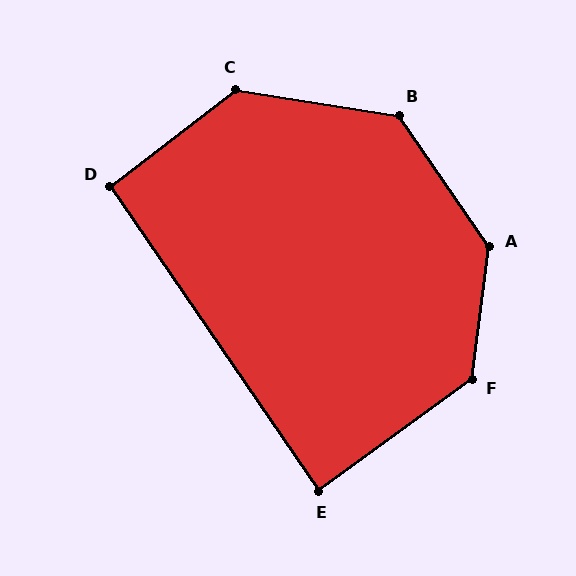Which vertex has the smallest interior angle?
E, at approximately 88 degrees.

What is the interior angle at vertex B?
Approximately 133 degrees (obtuse).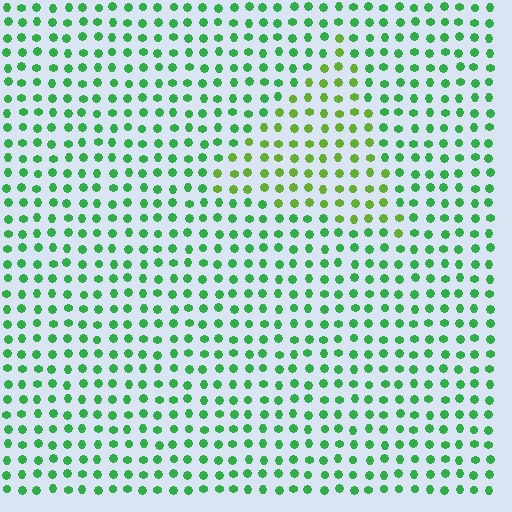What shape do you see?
I see a triangle.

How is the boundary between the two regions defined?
The boundary is defined purely by a slight shift in hue (about 36 degrees). Spacing, size, and orientation are identical on both sides.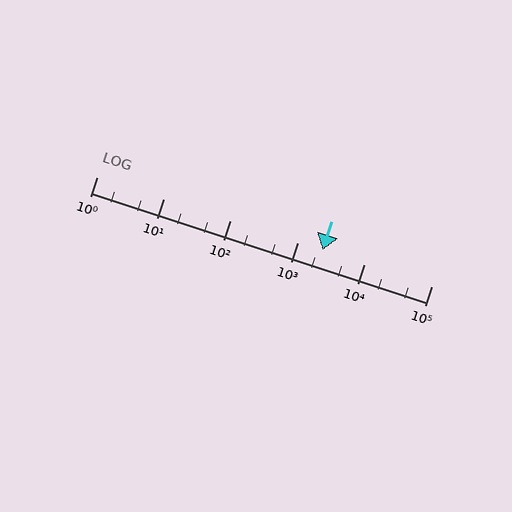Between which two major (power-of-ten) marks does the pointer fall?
The pointer is between 1000 and 10000.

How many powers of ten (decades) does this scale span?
The scale spans 5 decades, from 1 to 100000.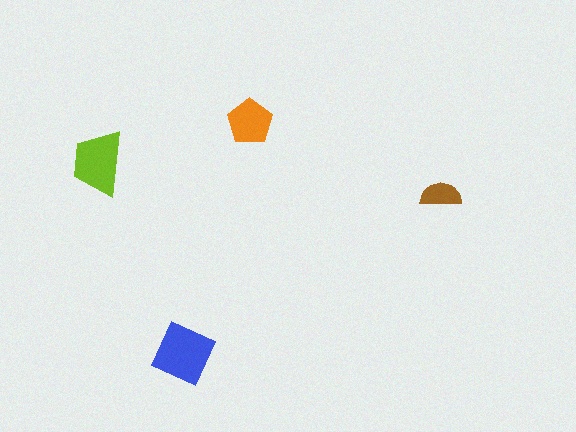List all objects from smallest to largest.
The brown semicircle, the orange pentagon, the lime trapezoid, the blue square.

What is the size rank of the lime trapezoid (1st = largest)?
2nd.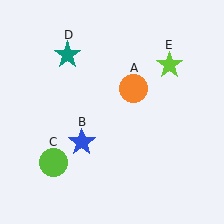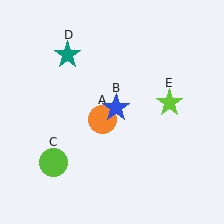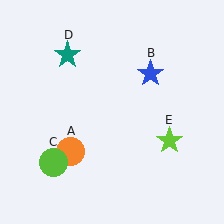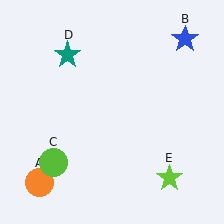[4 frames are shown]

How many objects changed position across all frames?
3 objects changed position: orange circle (object A), blue star (object B), lime star (object E).